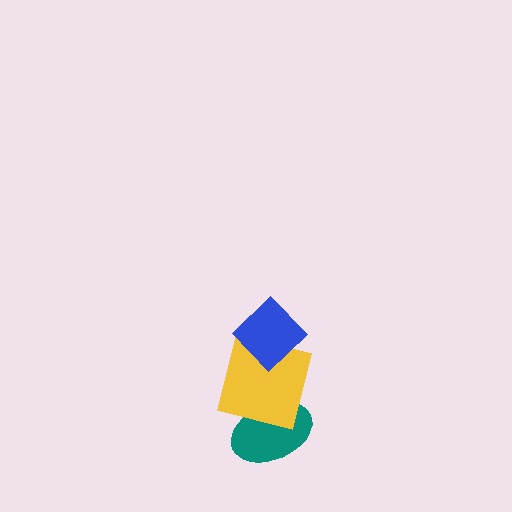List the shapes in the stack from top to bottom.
From top to bottom: the blue diamond, the yellow square, the teal ellipse.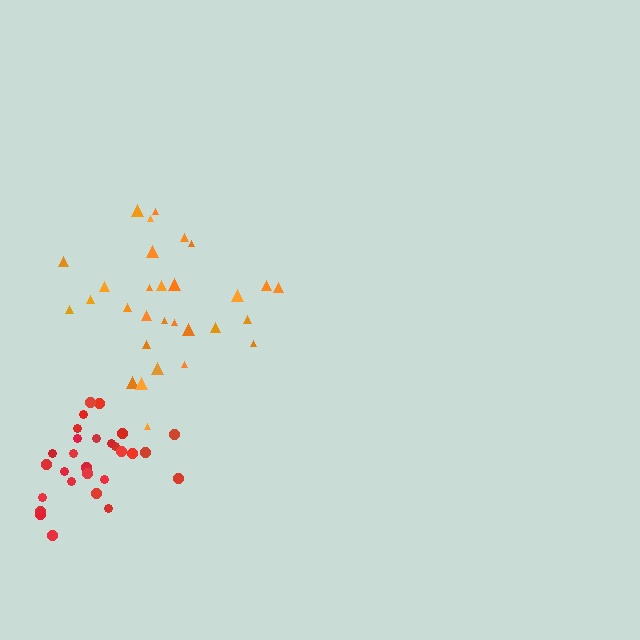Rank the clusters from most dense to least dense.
red, orange.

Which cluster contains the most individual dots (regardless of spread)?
Orange (31).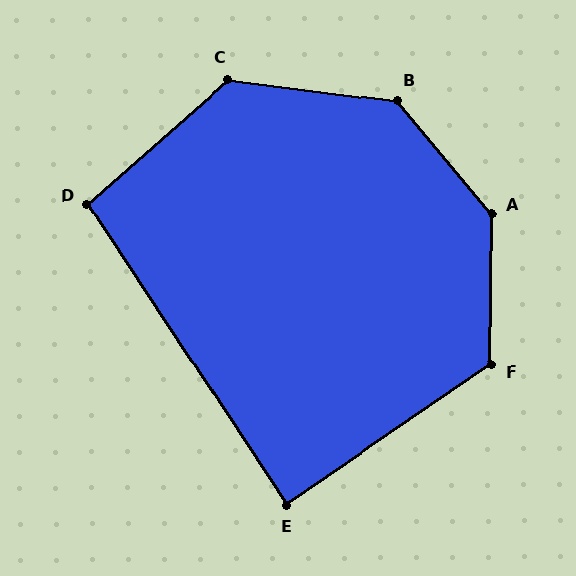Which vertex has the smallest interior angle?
E, at approximately 89 degrees.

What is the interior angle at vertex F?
Approximately 125 degrees (obtuse).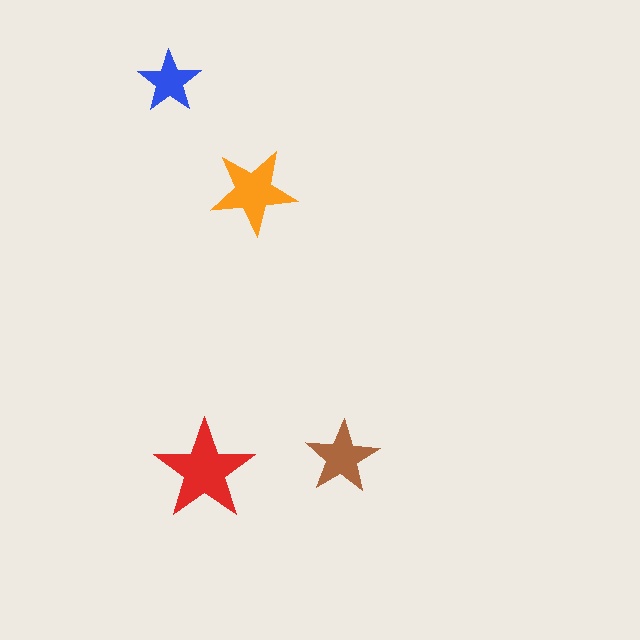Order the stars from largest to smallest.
the red one, the orange one, the brown one, the blue one.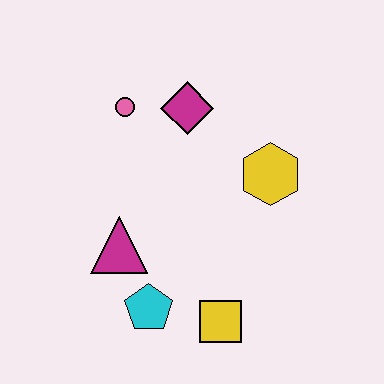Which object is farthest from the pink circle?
The yellow square is farthest from the pink circle.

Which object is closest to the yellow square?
The cyan pentagon is closest to the yellow square.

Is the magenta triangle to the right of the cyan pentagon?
No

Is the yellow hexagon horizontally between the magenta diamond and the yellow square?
No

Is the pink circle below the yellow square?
No